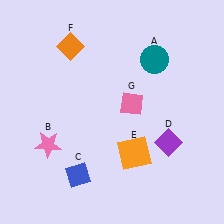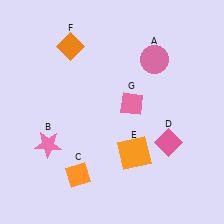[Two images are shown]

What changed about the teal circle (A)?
In Image 1, A is teal. In Image 2, it changed to pink.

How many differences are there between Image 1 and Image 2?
There are 3 differences between the two images.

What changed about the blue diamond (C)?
In Image 1, C is blue. In Image 2, it changed to orange.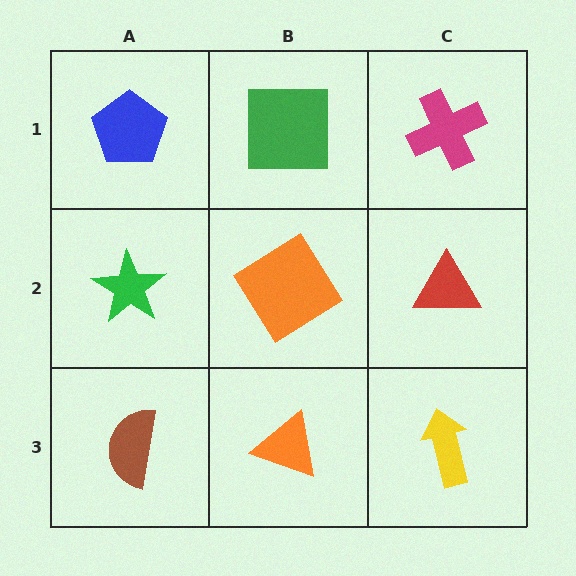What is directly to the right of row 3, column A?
An orange triangle.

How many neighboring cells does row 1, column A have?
2.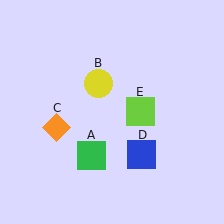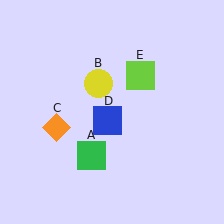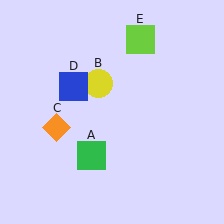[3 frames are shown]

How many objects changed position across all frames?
2 objects changed position: blue square (object D), lime square (object E).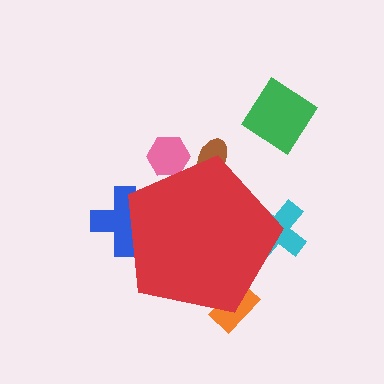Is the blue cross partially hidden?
Yes, the blue cross is partially hidden behind the red pentagon.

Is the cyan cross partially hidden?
Yes, the cyan cross is partially hidden behind the red pentagon.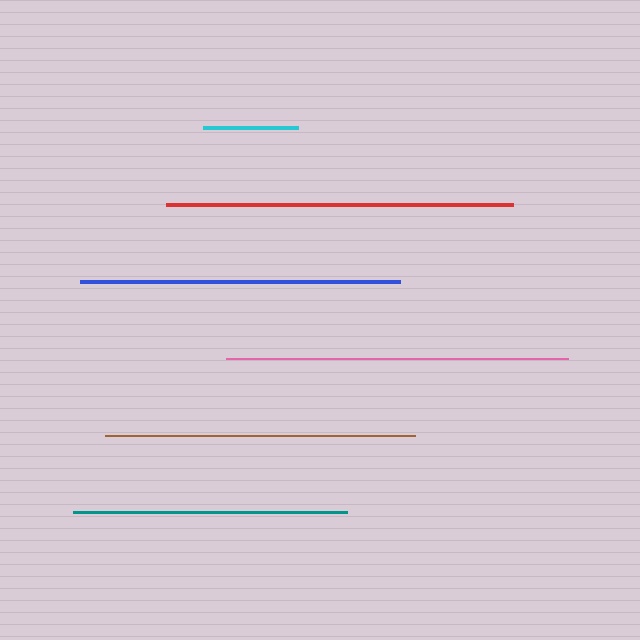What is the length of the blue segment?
The blue segment is approximately 320 pixels long.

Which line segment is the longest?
The red line is the longest at approximately 347 pixels.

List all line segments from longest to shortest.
From longest to shortest: red, pink, blue, brown, teal, cyan.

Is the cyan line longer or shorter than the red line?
The red line is longer than the cyan line.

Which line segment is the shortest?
The cyan line is the shortest at approximately 96 pixels.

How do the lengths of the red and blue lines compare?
The red and blue lines are approximately the same length.